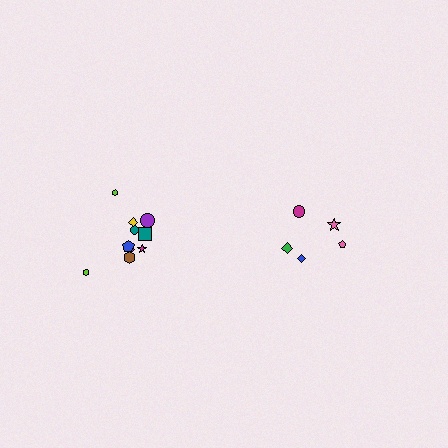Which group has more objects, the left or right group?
The left group.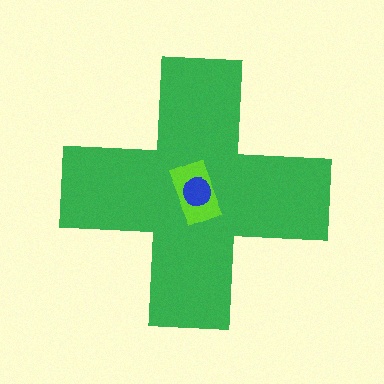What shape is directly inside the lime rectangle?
The blue circle.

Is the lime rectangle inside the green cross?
Yes.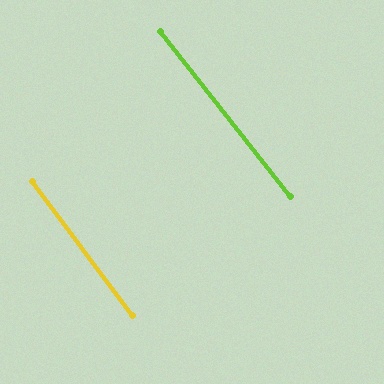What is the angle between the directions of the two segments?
Approximately 2 degrees.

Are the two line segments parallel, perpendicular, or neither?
Parallel — their directions differ by only 1.6°.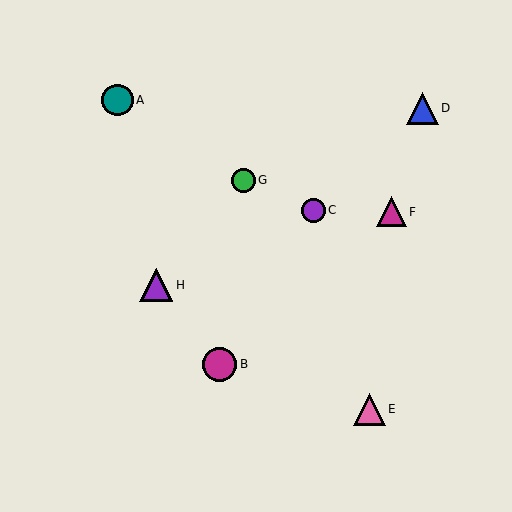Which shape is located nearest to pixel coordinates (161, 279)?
The purple triangle (labeled H) at (156, 285) is nearest to that location.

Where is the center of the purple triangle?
The center of the purple triangle is at (156, 285).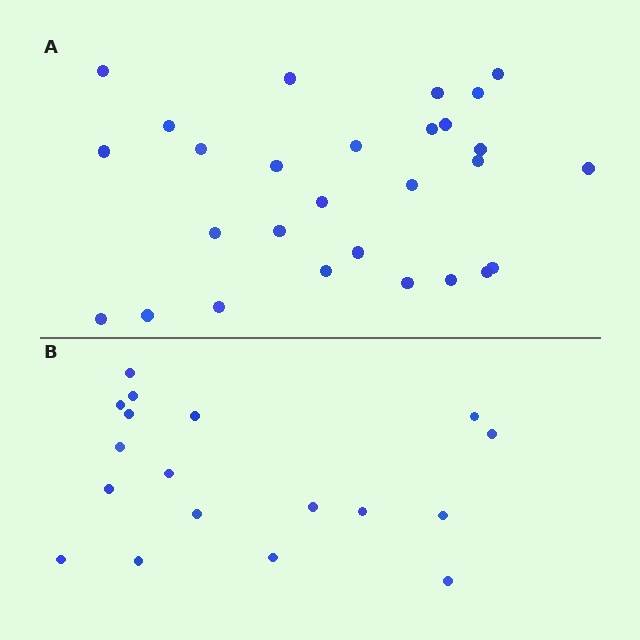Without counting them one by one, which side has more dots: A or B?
Region A (the top region) has more dots.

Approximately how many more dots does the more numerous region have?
Region A has roughly 10 or so more dots than region B.